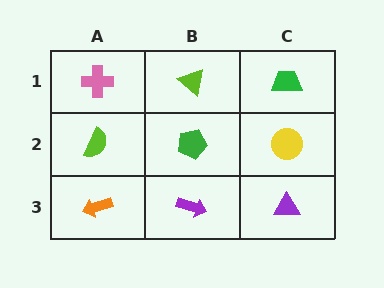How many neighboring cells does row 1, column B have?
3.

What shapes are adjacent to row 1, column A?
A lime semicircle (row 2, column A), a lime triangle (row 1, column B).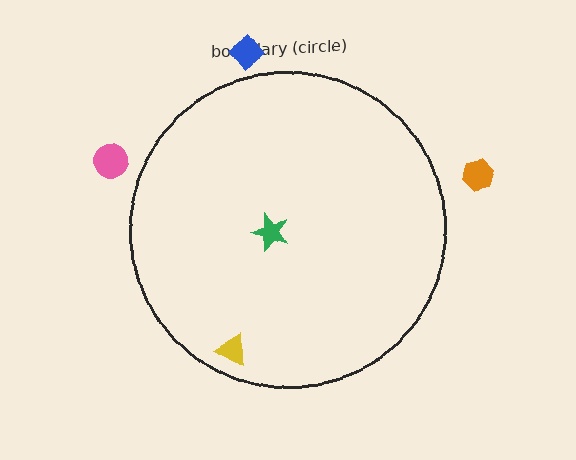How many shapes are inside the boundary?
2 inside, 3 outside.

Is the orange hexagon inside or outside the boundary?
Outside.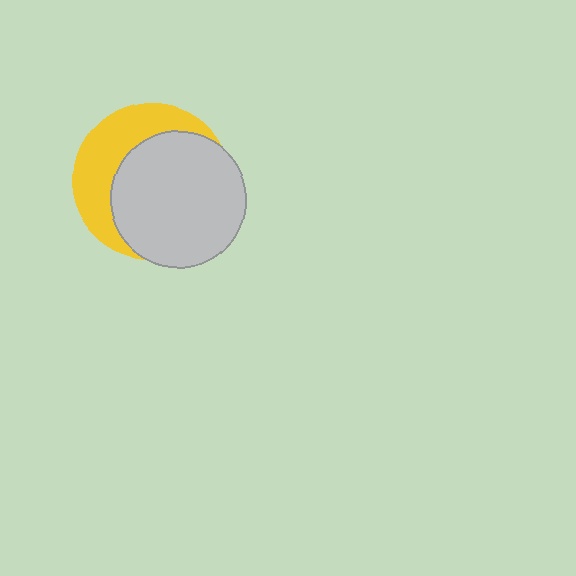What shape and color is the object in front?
The object in front is a light gray circle.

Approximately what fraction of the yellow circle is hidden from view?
Roughly 62% of the yellow circle is hidden behind the light gray circle.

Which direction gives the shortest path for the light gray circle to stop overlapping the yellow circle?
Moving toward the lower-right gives the shortest separation.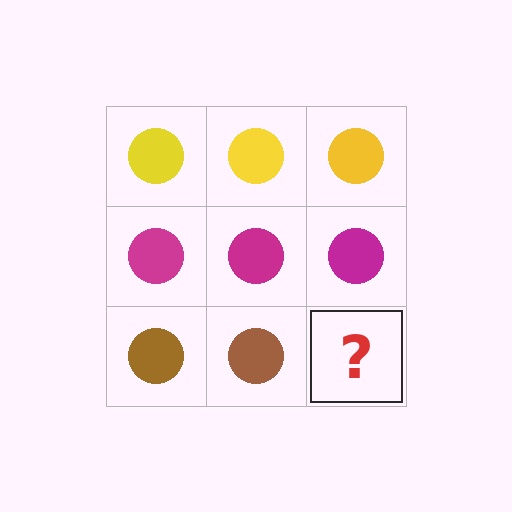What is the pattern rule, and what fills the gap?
The rule is that each row has a consistent color. The gap should be filled with a brown circle.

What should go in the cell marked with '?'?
The missing cell should contain a brown circle.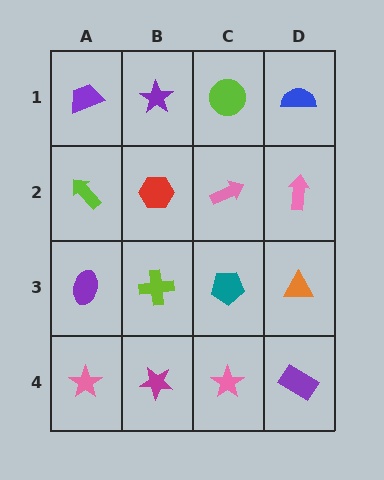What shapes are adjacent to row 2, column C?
A lime circle (row 1, column C), a teal pentagon (row 3, column C), a red hexagon (row 2, column B), a pink arrow (row 2, column D).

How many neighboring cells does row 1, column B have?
3.